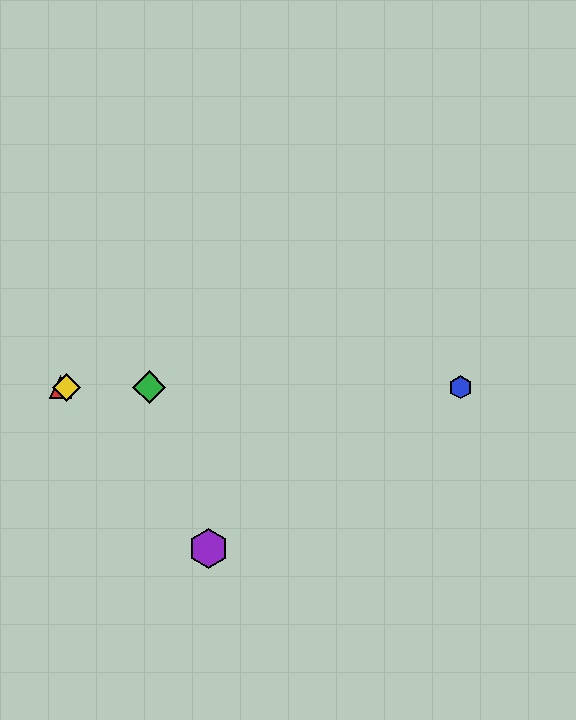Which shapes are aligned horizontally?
The red triangle, the blue hexagon, the green diamond, the yellow diamond are aligned horizontally.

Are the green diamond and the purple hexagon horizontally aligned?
No, the green diamond is at y≈387 and the purple hexagon is at y≈548.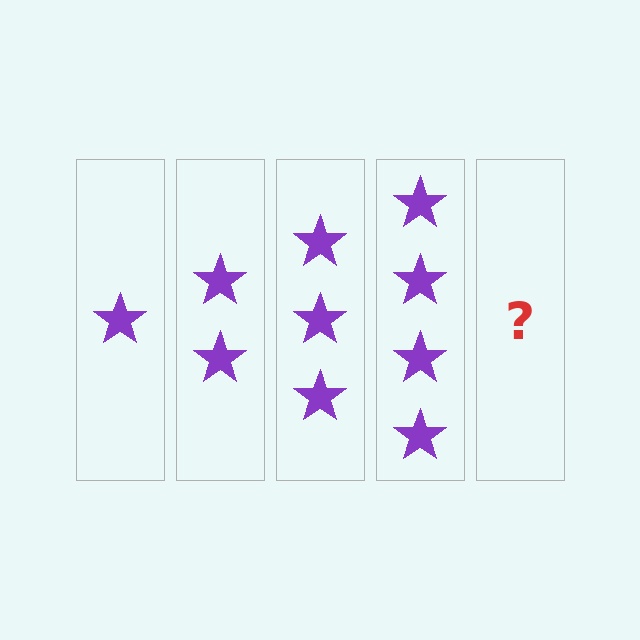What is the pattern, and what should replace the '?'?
The pattern is that each step adds one more star. The '?' should be 5 stars.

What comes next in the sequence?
The next element should be 5 stars.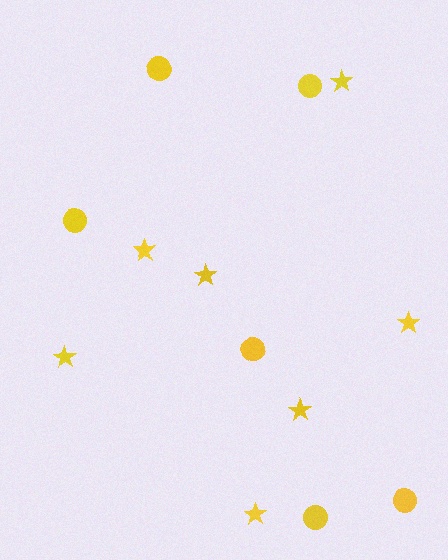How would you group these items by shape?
There are 2 groups: one group of circles (6) and one group of stars (7).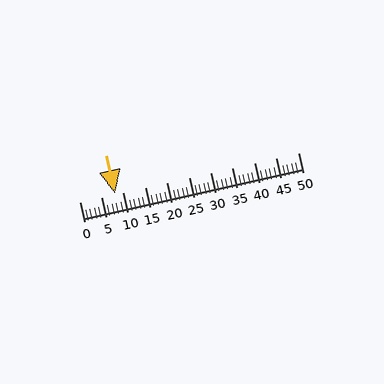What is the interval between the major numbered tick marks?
The major tick marks are spaced 5 units apart.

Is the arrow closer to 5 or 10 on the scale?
The arrow is closer to 10.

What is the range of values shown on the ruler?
The ruler shows values from 0 to 50.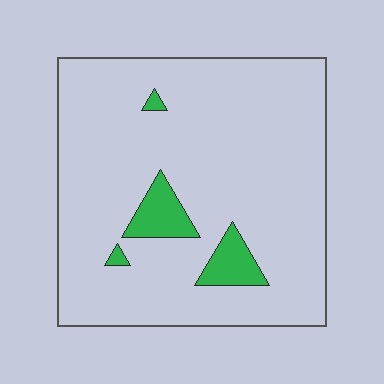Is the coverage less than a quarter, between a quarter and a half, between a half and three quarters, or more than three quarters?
Less than a quarter.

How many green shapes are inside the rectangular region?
4.